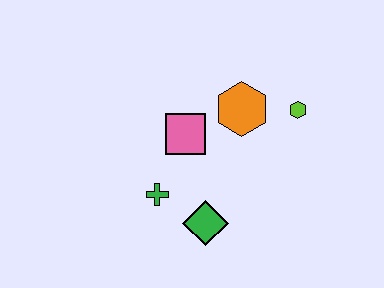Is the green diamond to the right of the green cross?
Yes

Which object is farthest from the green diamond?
The lime hexagon is farthest from the green diamond.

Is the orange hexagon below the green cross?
No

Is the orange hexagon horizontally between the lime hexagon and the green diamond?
Yes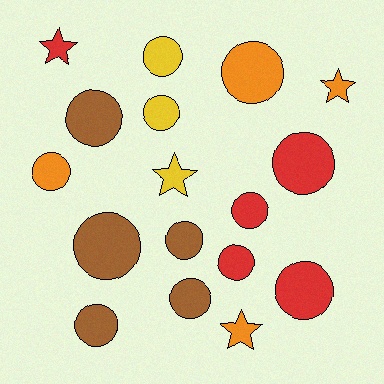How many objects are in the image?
There are 17 objects.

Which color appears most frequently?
Brown, with 5 objects.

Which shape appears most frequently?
Circle, with 13 objects.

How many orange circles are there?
There are 2 orange circles.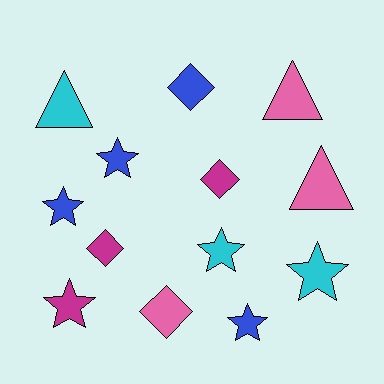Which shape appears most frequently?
Star, with 6 objects.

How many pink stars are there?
There are no pink stars.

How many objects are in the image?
There are 13 objects.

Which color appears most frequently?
Blue, with 4 objects.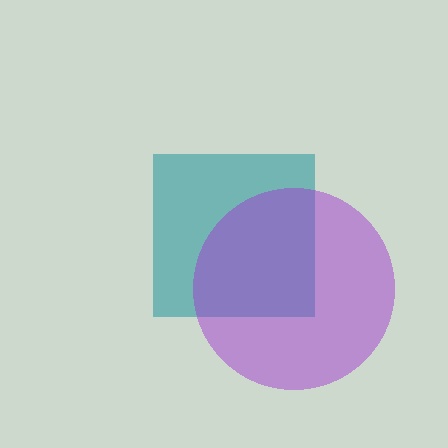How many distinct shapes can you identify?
There are 2 distinct shapes: a teal square, a purple circle.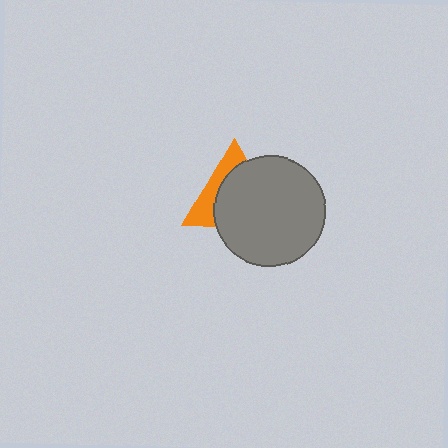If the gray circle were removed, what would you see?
You would see the complete orange triangle.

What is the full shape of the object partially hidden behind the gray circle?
The partially hidden object is an orange triangle.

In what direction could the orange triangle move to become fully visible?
The orange triangle could move toward the upper-left. That would shift it out from behind the gray circle entirely.